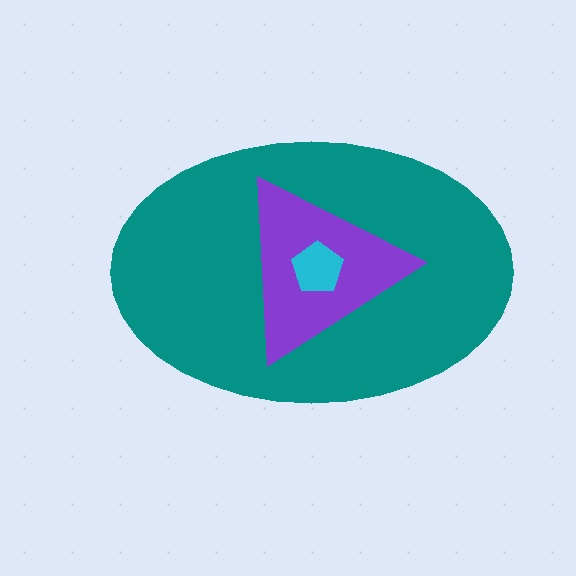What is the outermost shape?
The teal ellipse.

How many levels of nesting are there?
3.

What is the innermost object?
The cyan pentagon.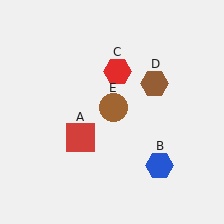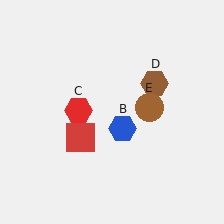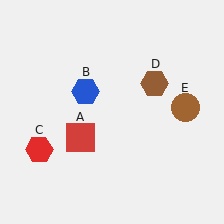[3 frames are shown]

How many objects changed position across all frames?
3 objects changed position: blue hexagon (object B), red hexagon (object C), brown circle (object E).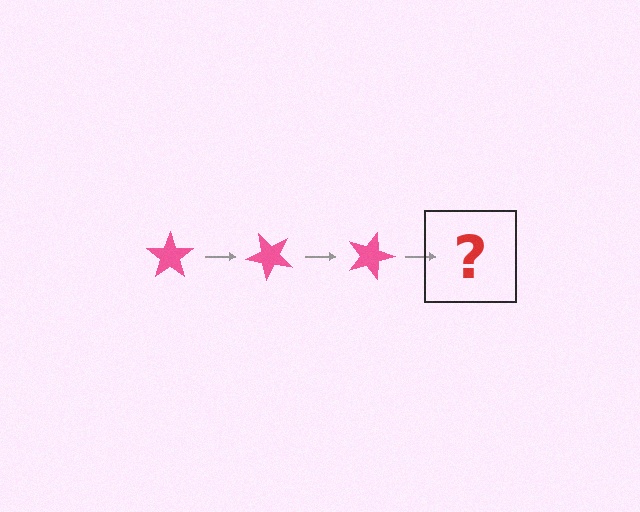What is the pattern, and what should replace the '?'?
The pattern is that the star rotates 45 degrees each step. The '?' should be a pink star rotated 135 degrees.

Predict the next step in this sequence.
The next step is a pink star rotated 135 degrees.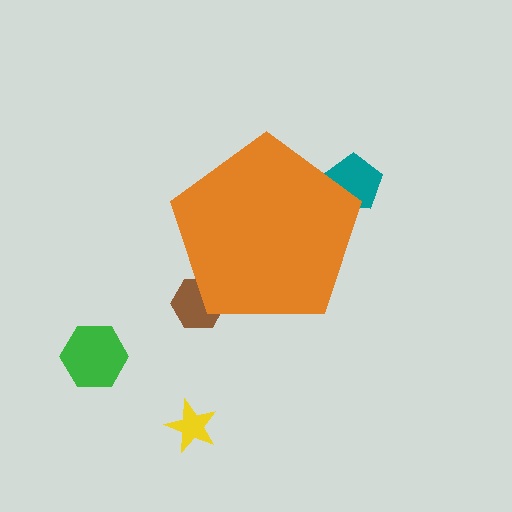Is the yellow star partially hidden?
No, the yellow star is fully visible.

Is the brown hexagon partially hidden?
Yes, the brown hexagon is partially hidden behind the orange pentagon.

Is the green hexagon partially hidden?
No, the green hexagon is fully visible.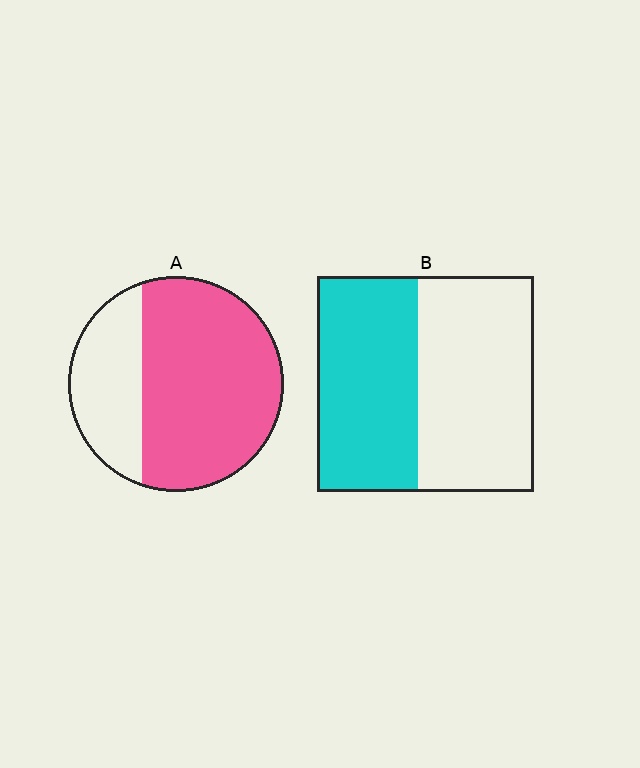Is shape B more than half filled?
Roughly half.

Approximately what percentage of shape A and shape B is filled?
A is approximately 70% and B is approximately 45%.